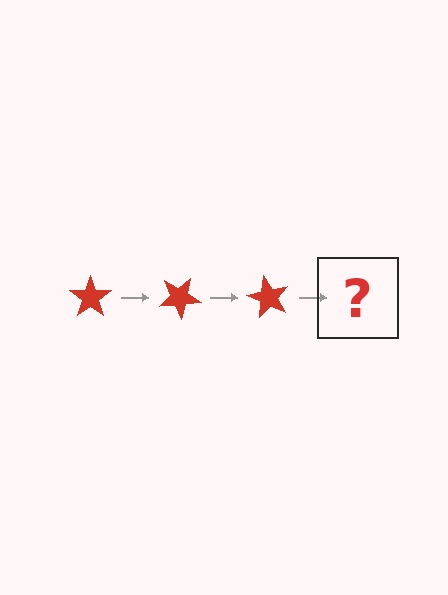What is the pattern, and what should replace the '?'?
The pattern is that the star rotates 30 degrees each step. The '?' should be a red star rotated 90 degrees.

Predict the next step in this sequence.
The next step is a red star rotated 90 degrees.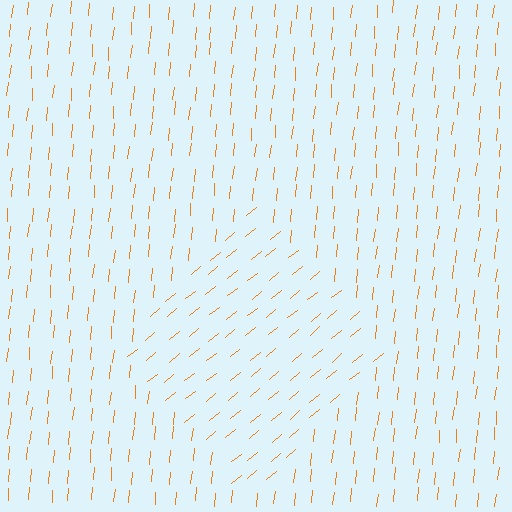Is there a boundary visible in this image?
Yes, there is a texture boundary formed by a change in line orientation.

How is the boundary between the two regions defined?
The boundary is defined purely by a change in line orientation (approximately 45 degrees difference). All lines are the same color and thickness.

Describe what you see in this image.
The image is filled with small orange line segments. A diamond region in the image has lines oriented differently from the surrounding lines, creating a visible texture boundary.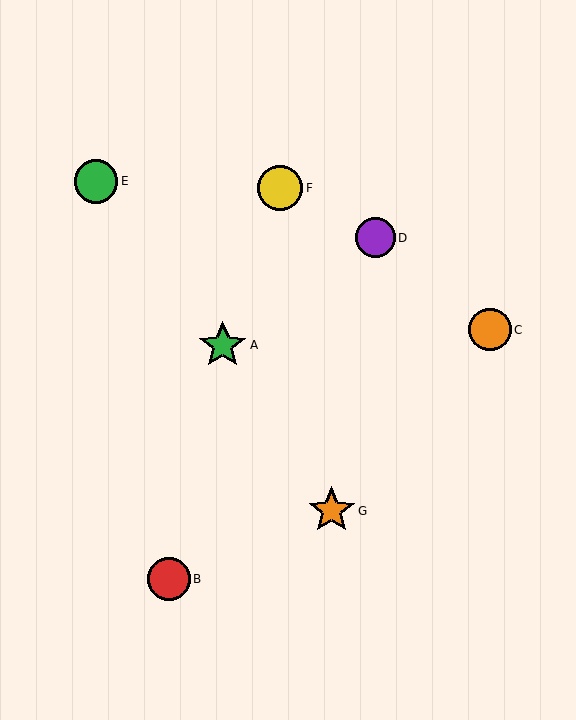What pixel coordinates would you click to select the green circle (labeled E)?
Click at (96, 181) to select the green circle E.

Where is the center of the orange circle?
The center of the orange circle is at (490, 330).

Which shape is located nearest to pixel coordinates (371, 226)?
The purple circle (labeled D) at (376, 238) is nearest to that location.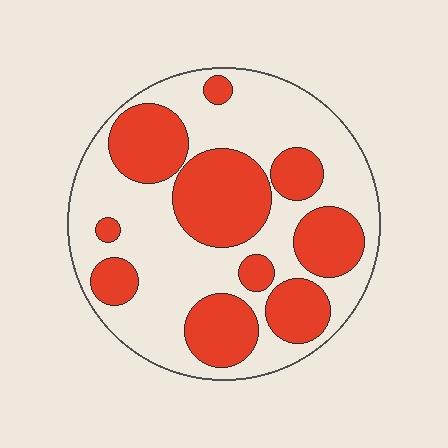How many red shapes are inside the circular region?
10.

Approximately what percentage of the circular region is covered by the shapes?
Approximately 40%.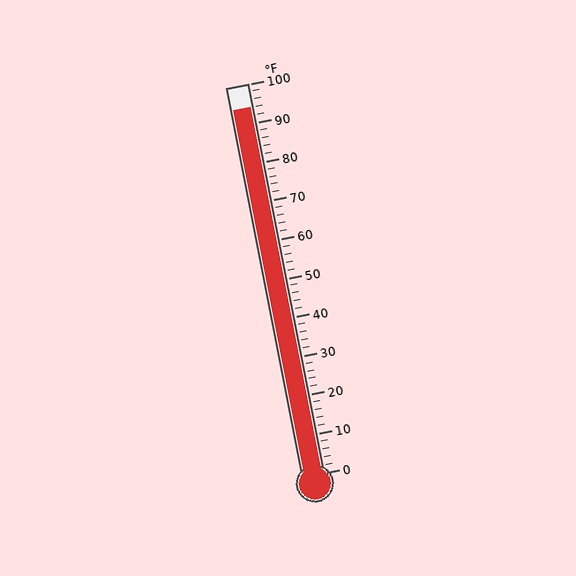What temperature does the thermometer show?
The thermometer shows approximately 94°F.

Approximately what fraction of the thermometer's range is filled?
The thermometer is filled to approximately 95% of its range.